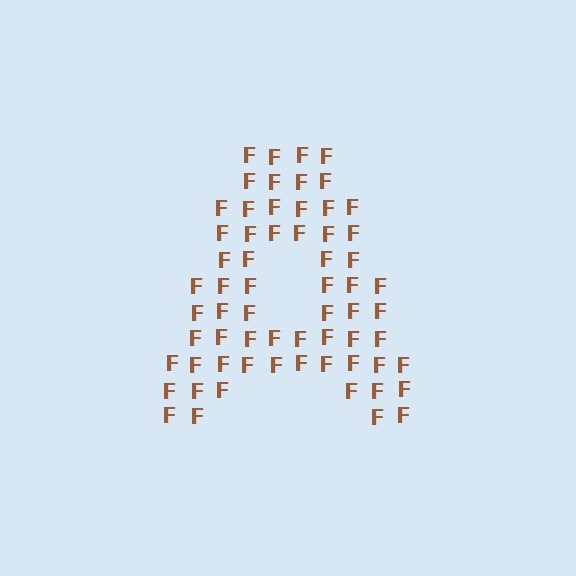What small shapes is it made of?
It is made of small letter F's.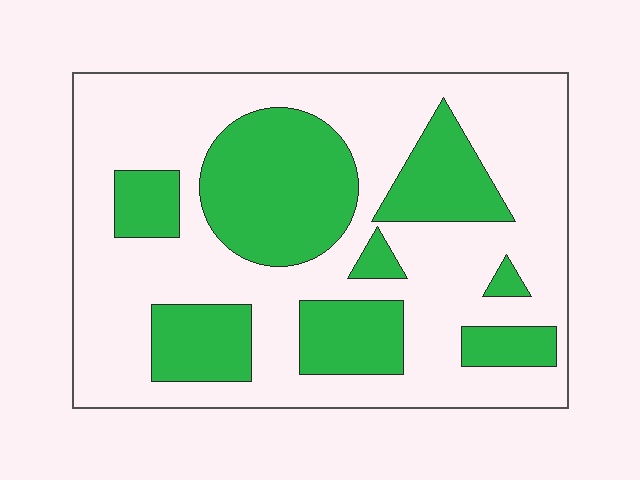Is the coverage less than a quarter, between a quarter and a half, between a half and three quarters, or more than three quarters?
Between a quarter and a half.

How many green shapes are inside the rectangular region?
8.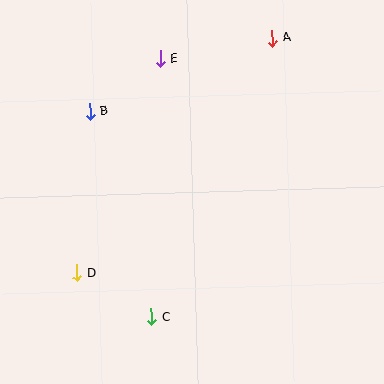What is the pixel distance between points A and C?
The distance between A and C is 304 pixels.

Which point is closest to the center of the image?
Point B at (90, 111) is closest to the center.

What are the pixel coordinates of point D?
Point D is at (77, 273).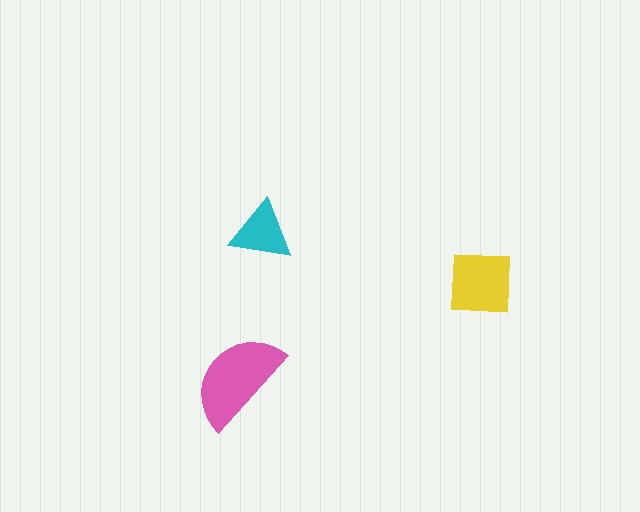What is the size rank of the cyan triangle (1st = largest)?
3rd.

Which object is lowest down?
The pink semicircle is bottommost.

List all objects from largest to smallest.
The pink semicircle, the yellow square, the cyan triangle.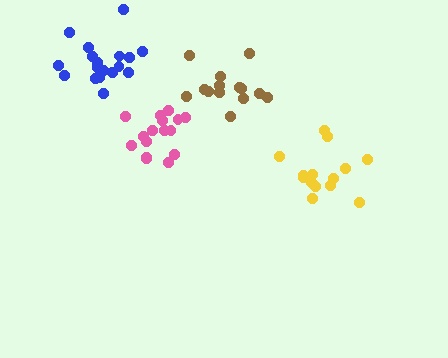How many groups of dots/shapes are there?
There are 4 groups.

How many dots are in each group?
Group 1: 16 dots, Group 2: 18 dots, Group 3: 14 dots, Group 4: 14 dots (62 total).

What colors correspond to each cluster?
The clusters are colored: pink, blue, yellow, brown.